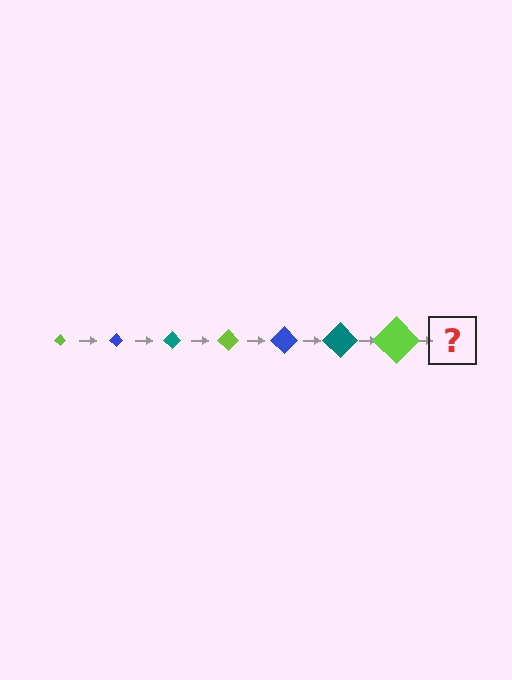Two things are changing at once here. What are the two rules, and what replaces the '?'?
The two rules are that the diamond grows larger each step and the color cycles through lime, blue, and teal. The '?' should be a blue diamond, larger than the previous one.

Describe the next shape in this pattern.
It should be a blue diamond, larger than the previous one.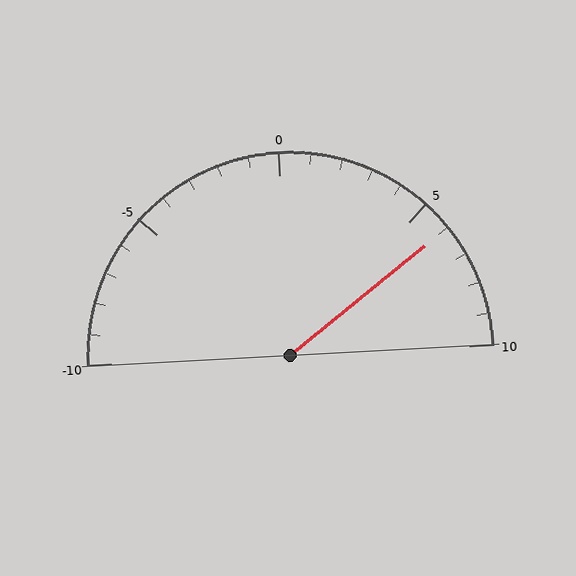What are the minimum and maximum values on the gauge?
The gauge ranges from -10 to 10.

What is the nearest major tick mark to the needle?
The nearest major tick mark is 5.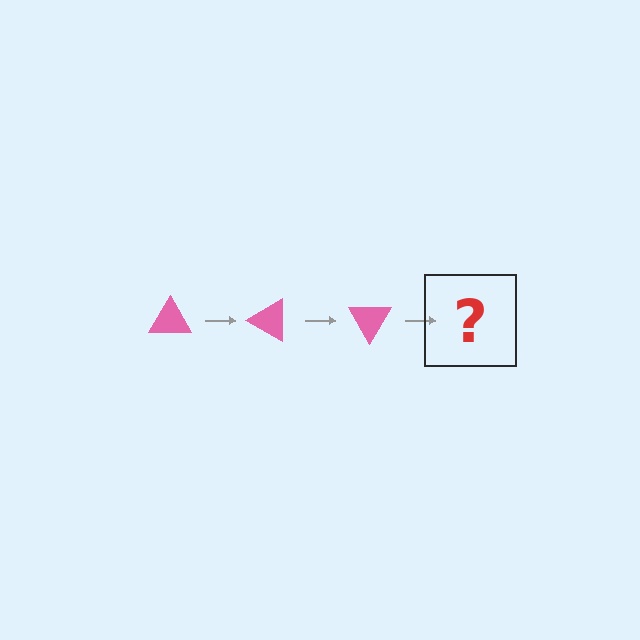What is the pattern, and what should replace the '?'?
The pattern is that the triangle rotates 30 degrees each step. The '?' should be a pink triangle rotated 90 degrees.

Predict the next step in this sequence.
The next step is a pink triangle rotated 90 degrees.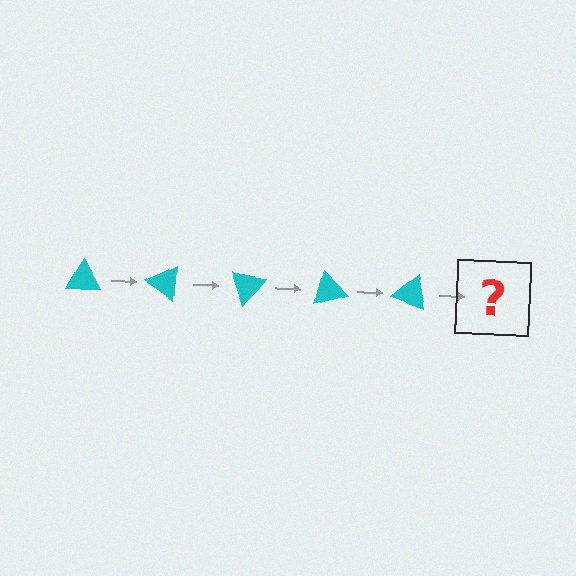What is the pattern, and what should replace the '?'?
The pattern is that the triangle rotates 35 degrees each step. The '?' should be a cyan triangle rotated 175 degrees.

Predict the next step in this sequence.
The next step is a cyan triangle rotated 175 degrees.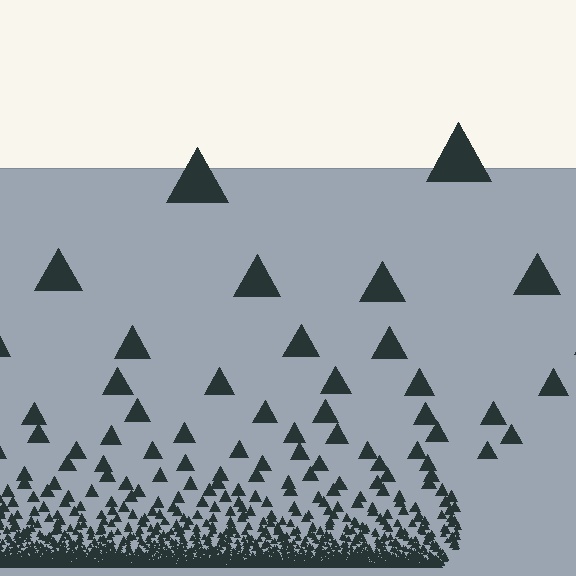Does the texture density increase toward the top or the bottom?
Density increases toward the bottom.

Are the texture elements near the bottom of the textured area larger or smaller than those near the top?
Smaller. The gradient is inverted — elements near the bottom are smaller and denser.